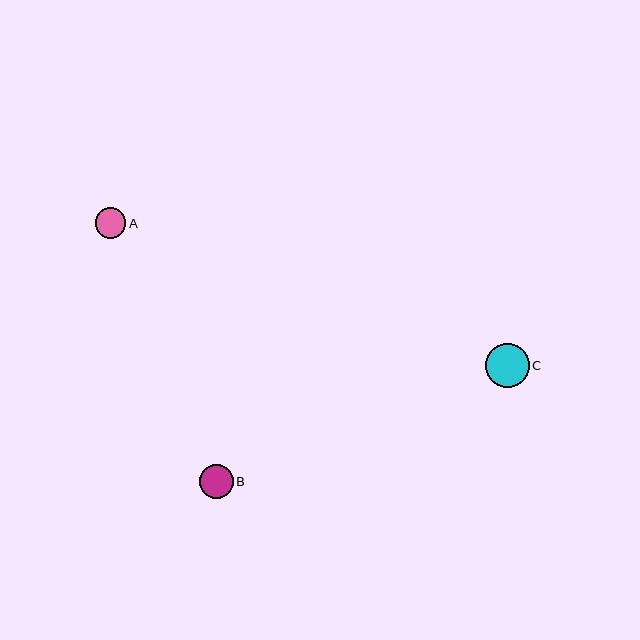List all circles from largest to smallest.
From largest to smallest: C, B, A.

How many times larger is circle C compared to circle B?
Circle C is approximately 1.3 times the size of circle B.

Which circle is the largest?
Circle C is the largest with a size of approximately 44 pixels.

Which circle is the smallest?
Circle A is the smallest with a size of approximately 31 pixels.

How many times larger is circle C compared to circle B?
Circle C is approximately 1.3 times the size of circle B.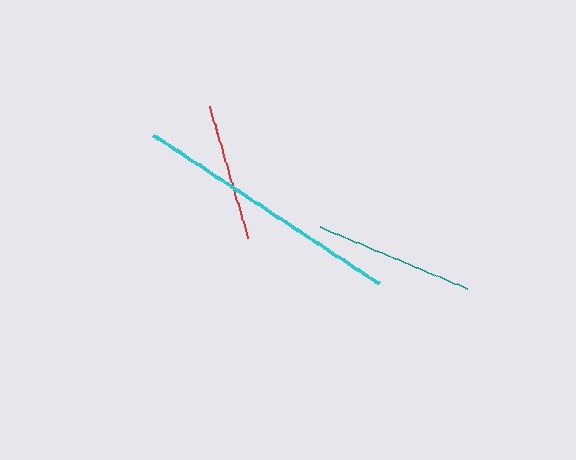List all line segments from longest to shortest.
From longest to shortest: cyan, teal, red.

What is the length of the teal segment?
The teal segment is approximately 159 pixels long.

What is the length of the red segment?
The red segment is approximately 138 pixels long.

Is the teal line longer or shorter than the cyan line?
The cyan line is longer than the teal line.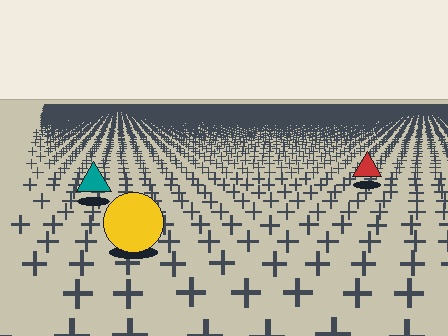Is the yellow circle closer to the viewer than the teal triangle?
Yes. The yellow circle is closer — you can tell from the texture gradient: the ground texture is coarser near it.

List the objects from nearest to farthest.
From nearest to farthest: the yellow circle, the teal triangle, the red triangle.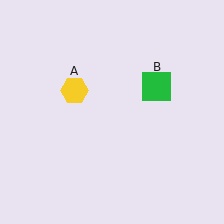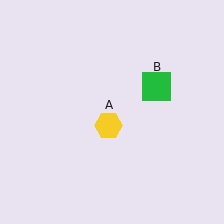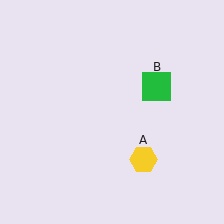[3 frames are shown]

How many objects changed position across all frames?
1 object changed position: yellow hexagon (object A).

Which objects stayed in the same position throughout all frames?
Green square (object B) remained stationary.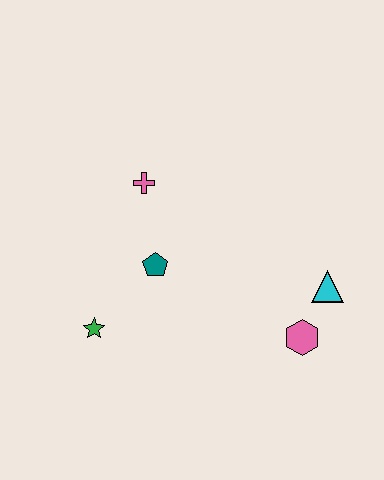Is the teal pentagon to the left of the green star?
No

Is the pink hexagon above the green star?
No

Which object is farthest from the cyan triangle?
The green star is farthest from the cyan triangle.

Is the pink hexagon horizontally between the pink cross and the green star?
No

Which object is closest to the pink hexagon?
The cyan triangle is closest to the pink hexagon.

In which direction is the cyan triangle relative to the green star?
The cyan triangle is to the right of the green star.